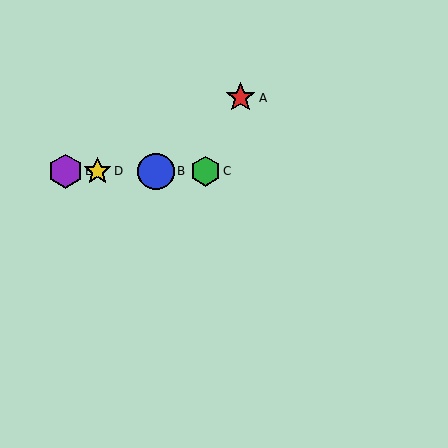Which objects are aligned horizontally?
Objects B, C, D, E are aligned horizontally.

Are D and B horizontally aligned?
Yes, both are at y≈171.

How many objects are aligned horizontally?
4 objects (B, C, D, E) are aligned horizontally.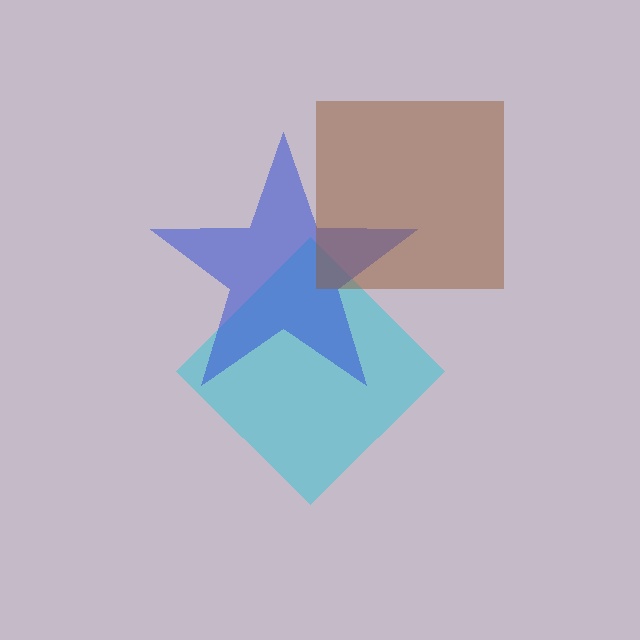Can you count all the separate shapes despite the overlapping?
Yes, there are 3 separate shapes.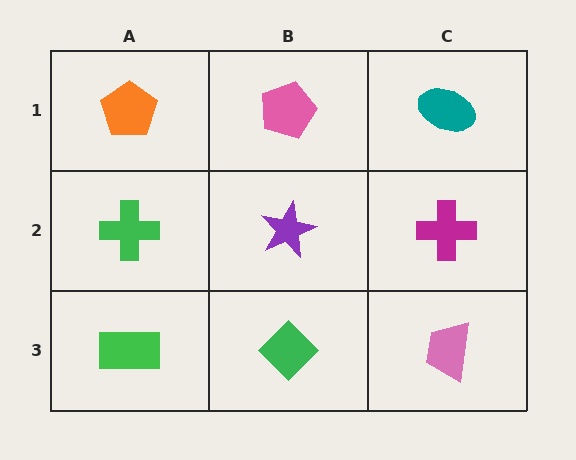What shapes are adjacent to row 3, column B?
A purple star (row 2, column B), a green rectangle (row 3, column A), a pink trapezoid (row 3, column C).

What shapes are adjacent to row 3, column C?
A magenta cross (row 2, column C), a green diamond (row 3, column B).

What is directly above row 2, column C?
A teal ellipse.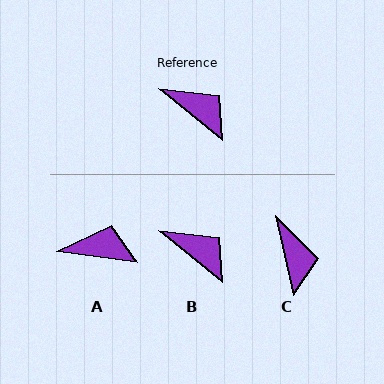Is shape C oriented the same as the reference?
No, it is off by about 38 degrees.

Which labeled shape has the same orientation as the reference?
B.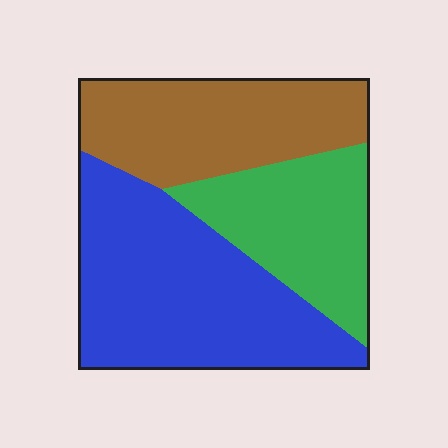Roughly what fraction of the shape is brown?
Brown covers around 30% of the shape.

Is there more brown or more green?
Brown.